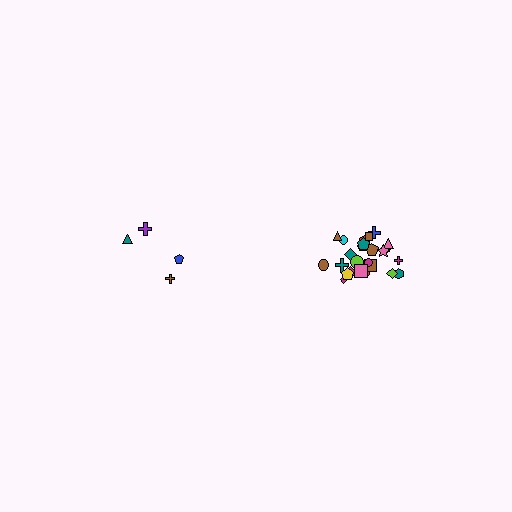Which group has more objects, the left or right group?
The right group.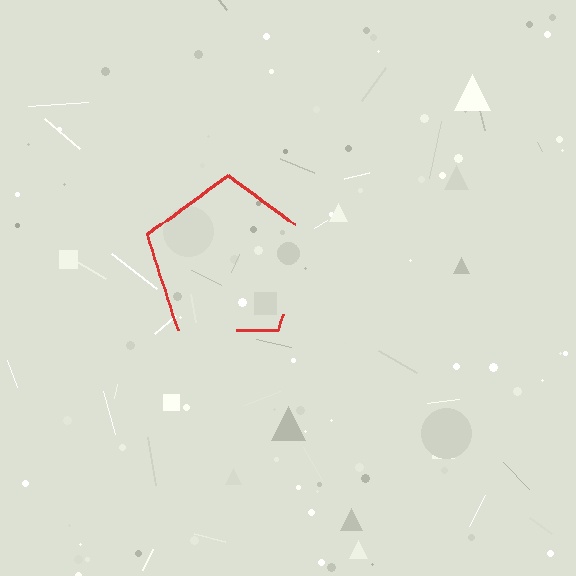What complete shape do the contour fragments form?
The contour fragments form a pentagon.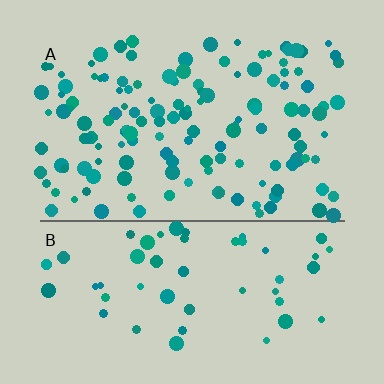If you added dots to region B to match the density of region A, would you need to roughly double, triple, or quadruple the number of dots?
Approximately double.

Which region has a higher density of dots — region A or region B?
A (the top).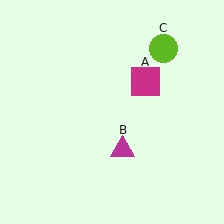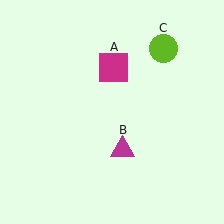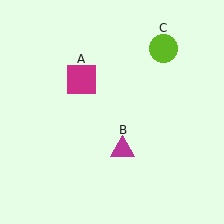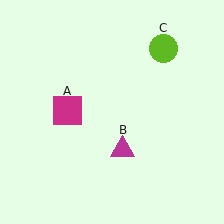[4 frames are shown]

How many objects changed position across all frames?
1 object changed position: magenta square (object A).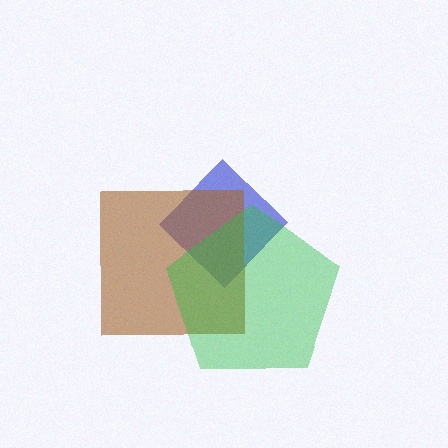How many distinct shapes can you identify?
There are 3 distinct shapes: a blue diamond, a brown square, a green pentagon.